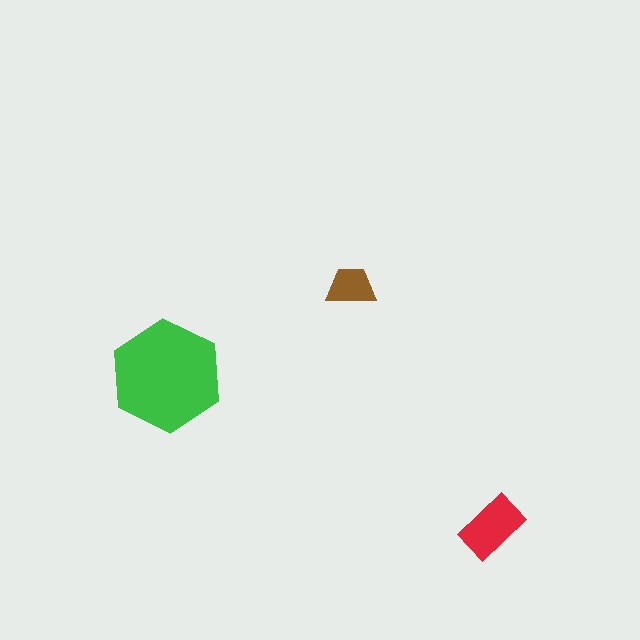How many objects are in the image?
There are 3 objects in the image.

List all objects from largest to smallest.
The green hexagon, the red rectangle, the brown trapezoid.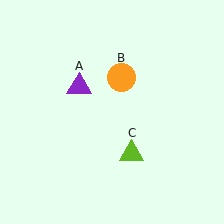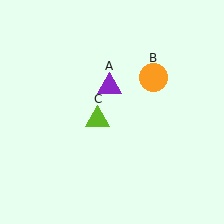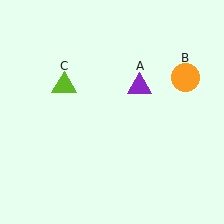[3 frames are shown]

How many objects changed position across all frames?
3 objects changed position: purple triangle (object A), orange circle (object B), lime triangle (object C).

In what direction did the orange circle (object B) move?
The orange circle (object B) moved right.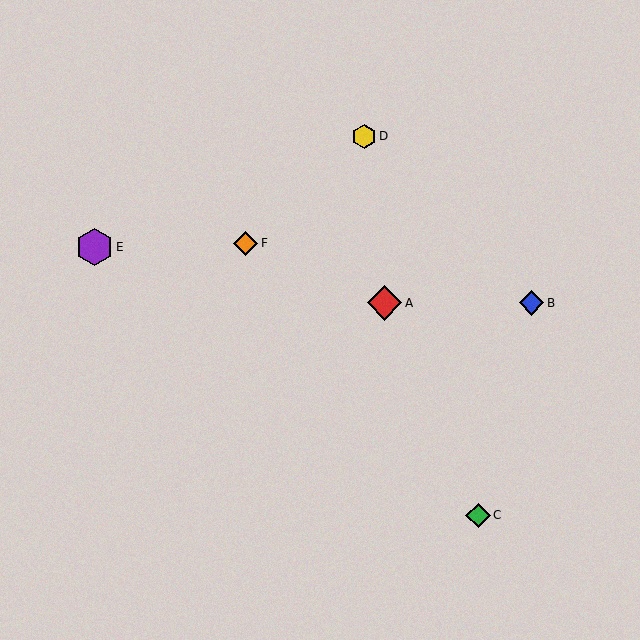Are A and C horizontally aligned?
No, A is at y≈303 and C is at y≈515.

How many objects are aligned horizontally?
2 objects (A, B) are aligned horizontally.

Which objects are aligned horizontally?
Objects A, B are aligned horizontally.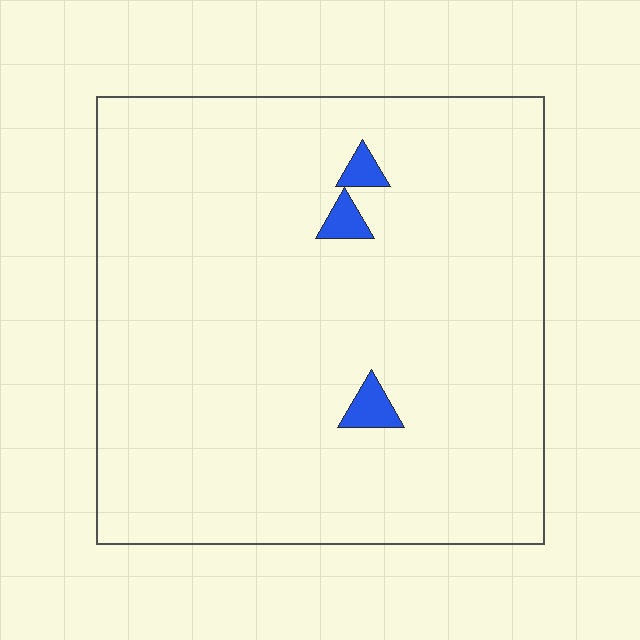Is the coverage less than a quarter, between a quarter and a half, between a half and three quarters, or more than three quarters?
Less than a quarter.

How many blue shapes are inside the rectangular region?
3.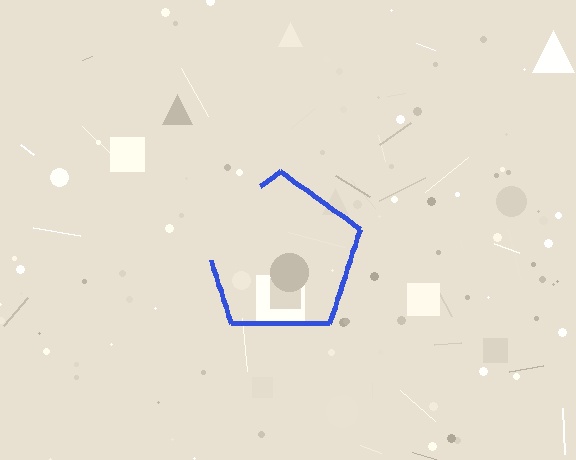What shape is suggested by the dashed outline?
The dashed outline suggests a pentagon.